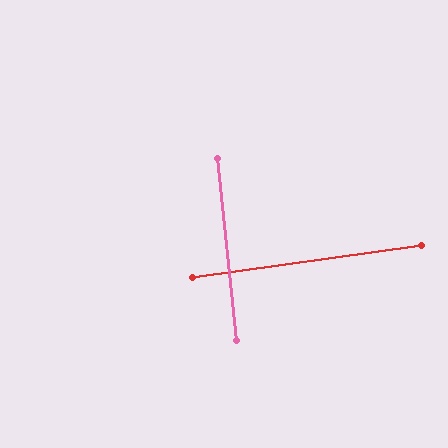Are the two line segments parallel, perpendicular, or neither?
Perpendicular — they meet at approximately 88°.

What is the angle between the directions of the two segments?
Approximately 88 degrees.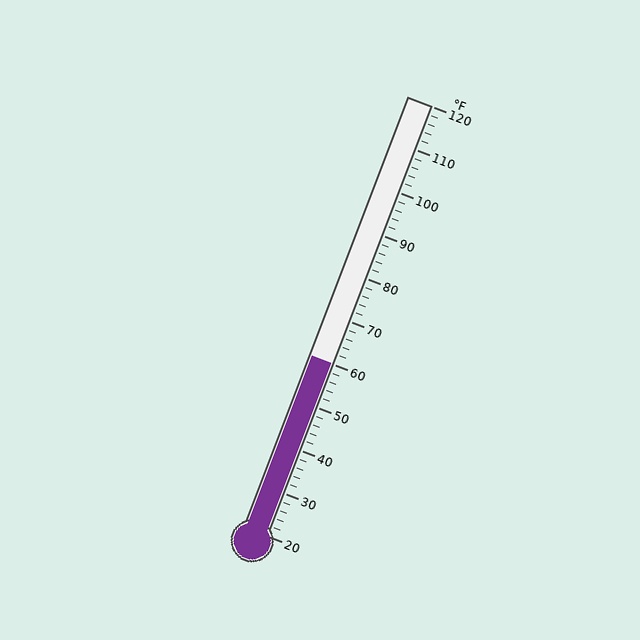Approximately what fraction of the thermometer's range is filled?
The thermometer is filled to approximately 40% of its range.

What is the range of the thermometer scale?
The thermometer scale ranges from 20°F to 120°F.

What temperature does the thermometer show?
The thermometer shows approximately 60°F.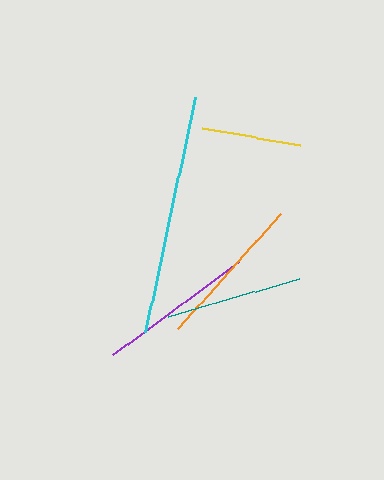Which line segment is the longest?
The cyan line is the longest at approximately 240 pixels.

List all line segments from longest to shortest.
From longest to shortest: cyan, purple, orange, teal, yellow.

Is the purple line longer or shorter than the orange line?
The purple line is longer than the orange line.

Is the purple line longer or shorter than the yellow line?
The purple line is longer than the yellow line.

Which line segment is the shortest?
The yellow line is the shortest at approximately 99 pixels.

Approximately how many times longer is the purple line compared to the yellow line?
The purple line is approximately 1.6 times the length of the yellow line.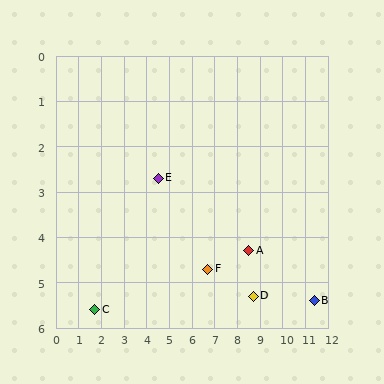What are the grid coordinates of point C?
Point C is at approximately (1.7, 5.6).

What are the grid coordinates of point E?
Point E is at approximately (4.5, 2.7).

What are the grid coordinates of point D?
Point D is at approximately (8.7, 5.3).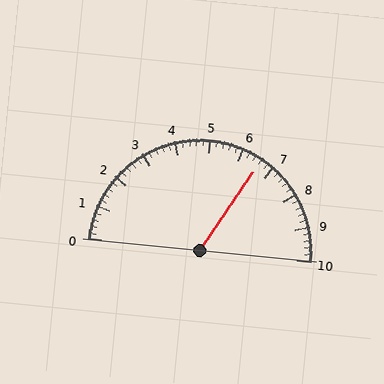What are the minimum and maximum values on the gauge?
The gauge ranges from 0 to 10.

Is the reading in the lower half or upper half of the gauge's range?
The reading is in the upper half of the range (0 to 10).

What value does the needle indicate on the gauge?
The needle indicates approximately 6.6.